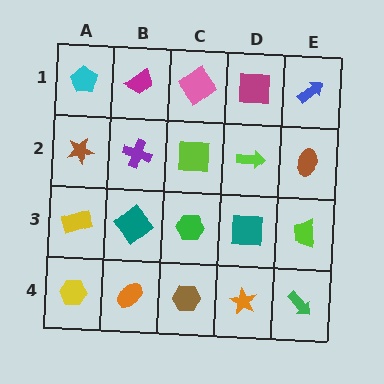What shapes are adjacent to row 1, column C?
A lime square (row 2, column C), a magenta trapezoid (row 1, column B), a magenta square (row 1, column D).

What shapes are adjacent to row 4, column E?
A lime trapezoid (row 3, column E), an orange star (row 4, column D).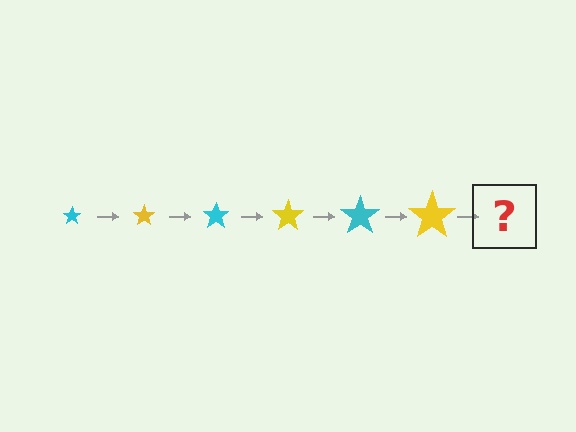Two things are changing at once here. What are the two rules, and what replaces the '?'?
The two rules are that the star grows larger each step and the color cycles through cyan and yellow. The '?' should be a cyan star, larger than the previous one.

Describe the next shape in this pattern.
It should be a cyan star, larger than the previous one.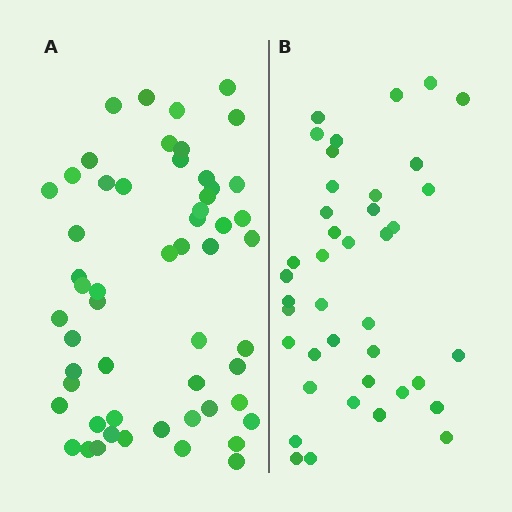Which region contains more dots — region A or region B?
Region A (the left region) has more dots.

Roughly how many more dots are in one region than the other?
Region A has approximately 15 more dots than region B.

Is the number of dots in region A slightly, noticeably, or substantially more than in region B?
Region A has noticeably more, but not dramatically so. The ratio is roughly 1.4 to 1.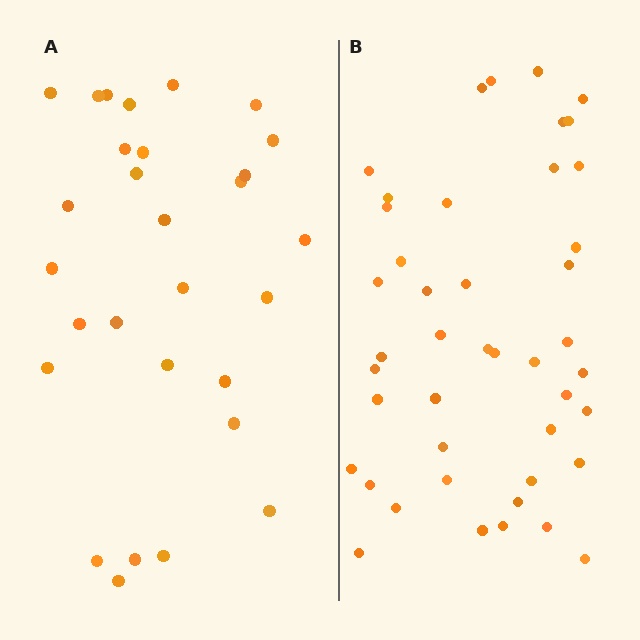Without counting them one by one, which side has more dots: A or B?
Region B (the right region) has more dots.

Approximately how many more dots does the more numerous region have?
Region B has approximately 15 more dots than region A.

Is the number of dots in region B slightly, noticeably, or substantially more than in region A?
Region B has substantially more. The ratio is roughly 1.5 to 1.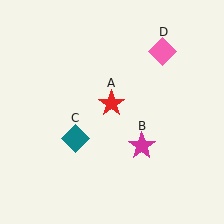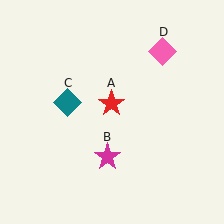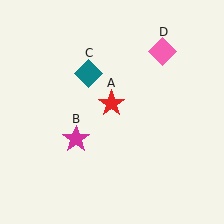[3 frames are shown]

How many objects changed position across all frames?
2 objects changed position: magenta star (object B), teal diamond (object C).